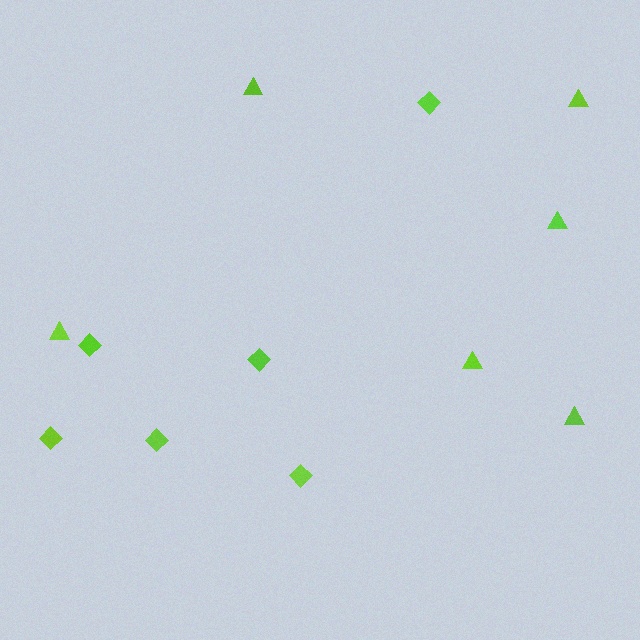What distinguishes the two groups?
There are 2 groups: one group of diamonds (6) and one group of triangles (6).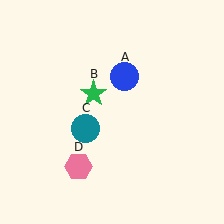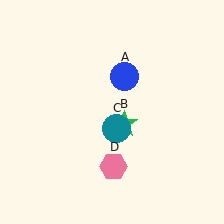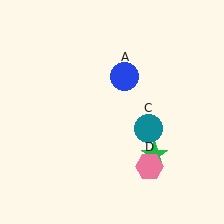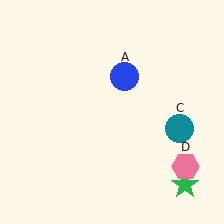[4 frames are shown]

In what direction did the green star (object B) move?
The green star (object B) moved down and to the right.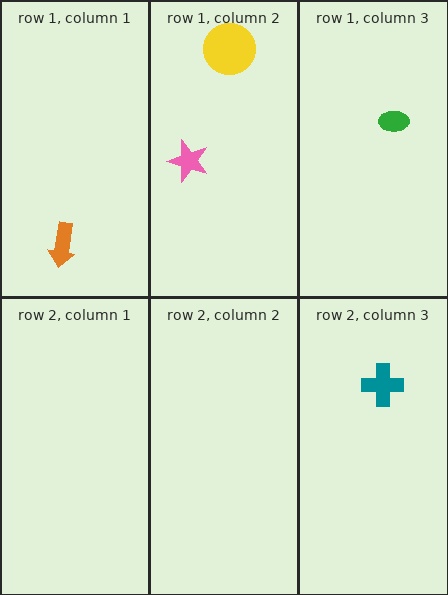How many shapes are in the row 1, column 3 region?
1.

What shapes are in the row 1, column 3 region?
The green ellipse.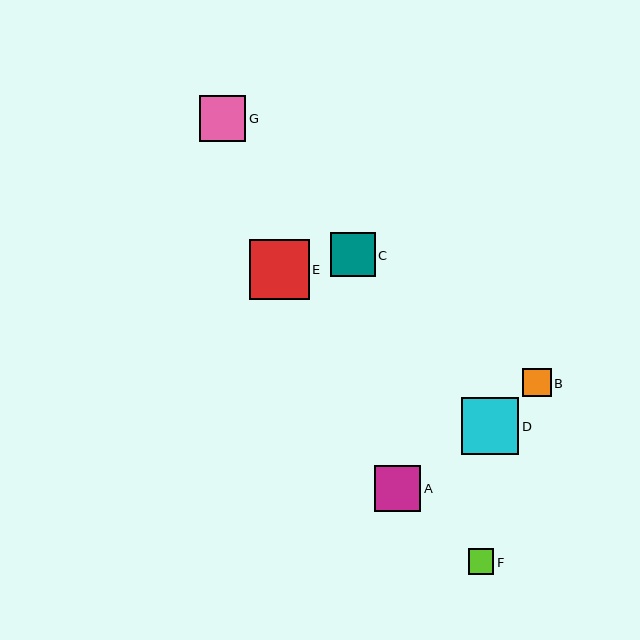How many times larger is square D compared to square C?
Square D is approximately 1.3 times the size of square C.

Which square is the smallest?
Square F is the smallest with a size of approximately 26 pixels.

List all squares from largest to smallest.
From largest to smallest: E, D, G, A, C, B, F.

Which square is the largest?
Square E is the largest with a size of approximately 60 pixels.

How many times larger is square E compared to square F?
Square E is approximately 2.3 times the size of square F.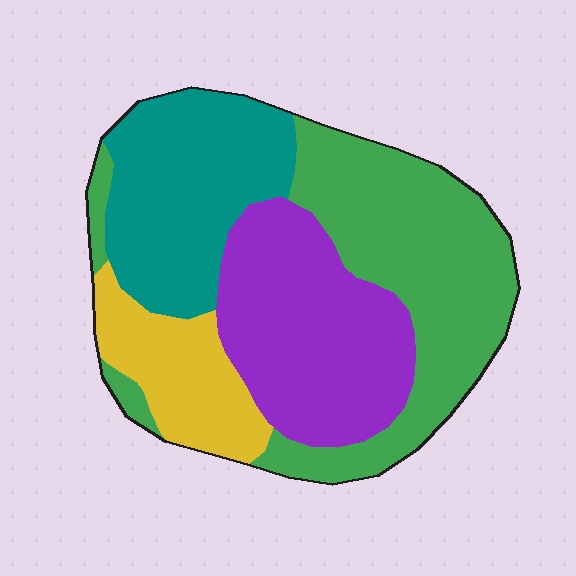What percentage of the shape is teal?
Teal takes up about one quarter (1/4) of the shape.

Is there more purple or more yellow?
Purple.